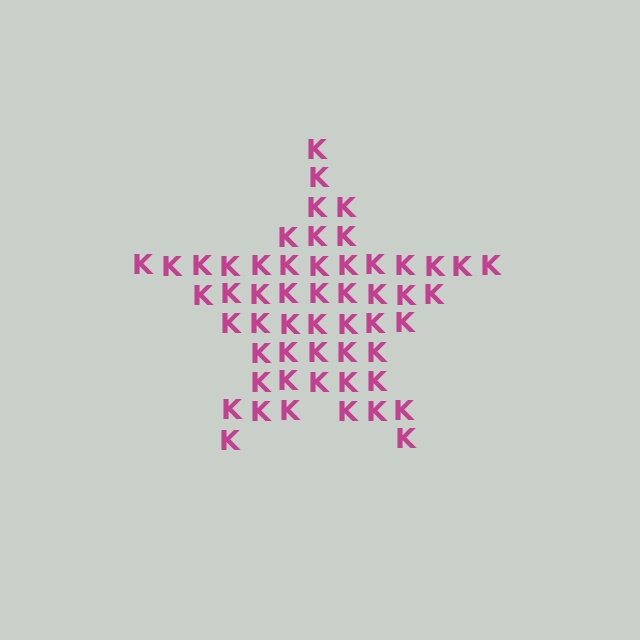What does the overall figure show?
The overall figure shows a star.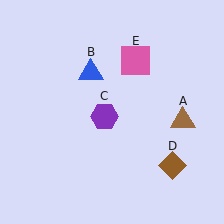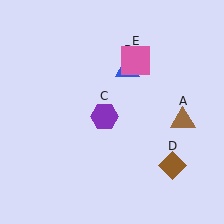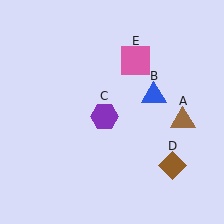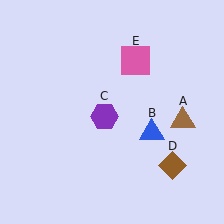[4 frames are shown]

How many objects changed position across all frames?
1 object changed position: blue triangle (object B).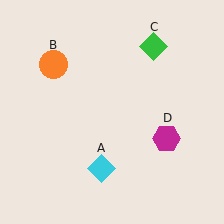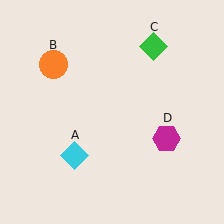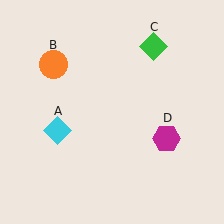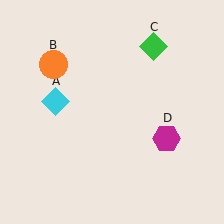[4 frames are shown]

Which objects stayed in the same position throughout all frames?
Orange circle (object B) and green diamond (object C) and magenta hexagon (object D) remained stationary.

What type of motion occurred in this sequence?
The cyan diamond (object A) rotated clockwise around the center of the scene.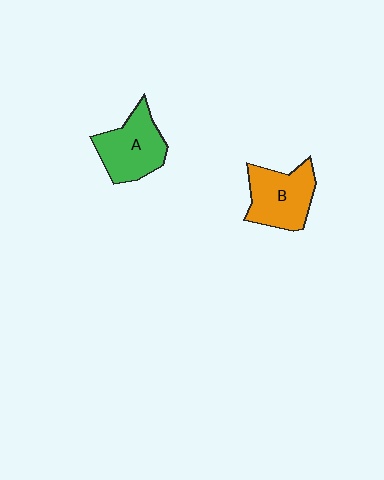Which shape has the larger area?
Shape B (orange).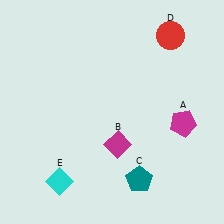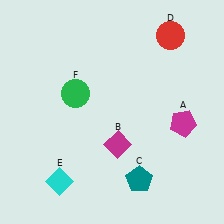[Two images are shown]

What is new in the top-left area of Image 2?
A green circle (F) was added in the top-left area of Image 2.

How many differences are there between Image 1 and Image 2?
There is 1 difference between the two images.